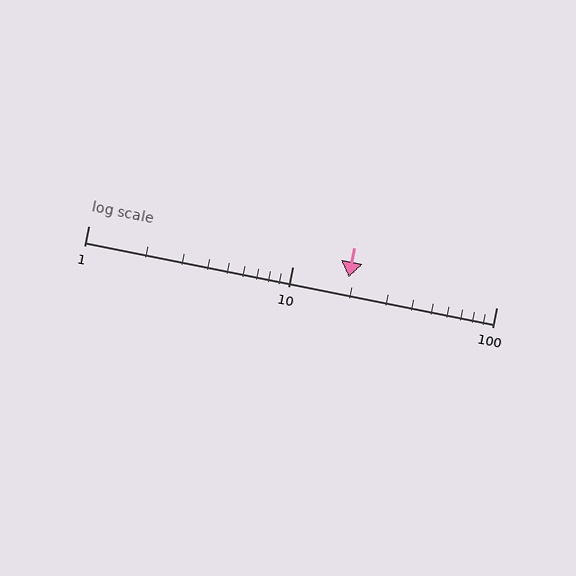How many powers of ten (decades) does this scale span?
The scale spans 2 decades, from 1 to 100.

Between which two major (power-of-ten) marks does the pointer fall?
The pointer is between 10 and 100.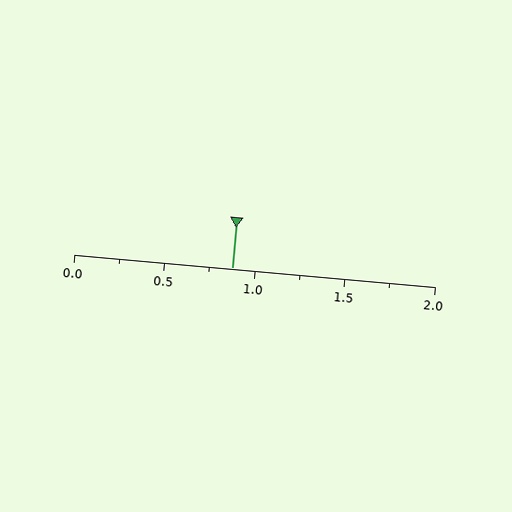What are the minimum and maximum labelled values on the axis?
The axis runs from 0.0 to 2.0.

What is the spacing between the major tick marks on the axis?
The major ticks are spaced 0.5 apart.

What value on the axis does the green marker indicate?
The marker indicates approximately 0.88.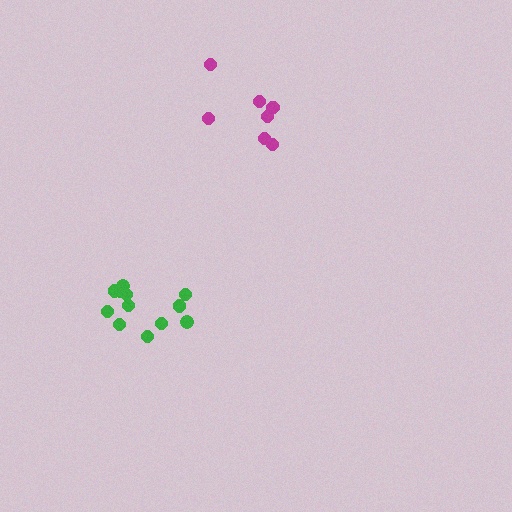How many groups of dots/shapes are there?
There are 2 groups.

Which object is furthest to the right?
The magenta cluster is rightmost.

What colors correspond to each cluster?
The clusters are colored: magenta, green.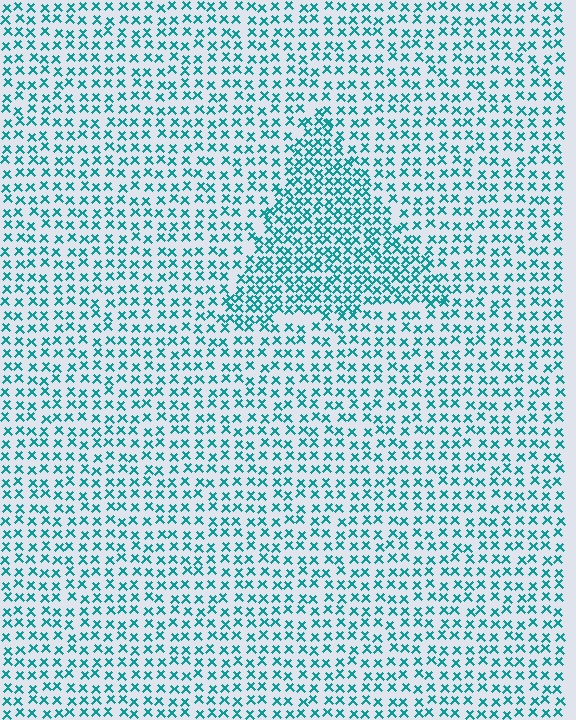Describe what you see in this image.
The image contains small teal elements arranged at two different densities. A triangle-shaped region is visible where the elements are more densely packed than the surrounding area.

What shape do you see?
I see a triangle.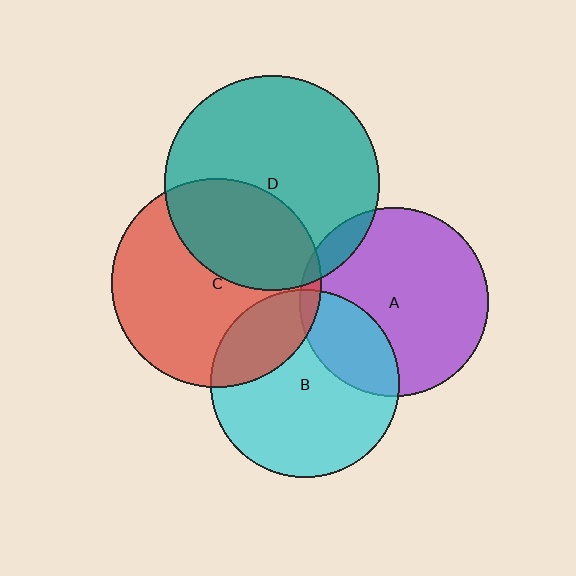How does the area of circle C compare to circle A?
Approximately 1.2 times.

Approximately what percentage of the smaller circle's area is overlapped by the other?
Approximately 5%.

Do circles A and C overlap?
Yes.